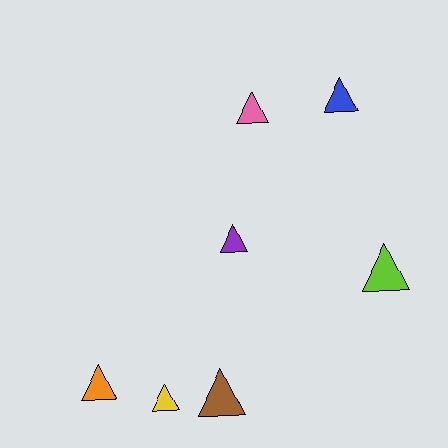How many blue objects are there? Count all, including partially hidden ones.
There is 1 blue object.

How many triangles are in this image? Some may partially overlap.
There are 7 triangles.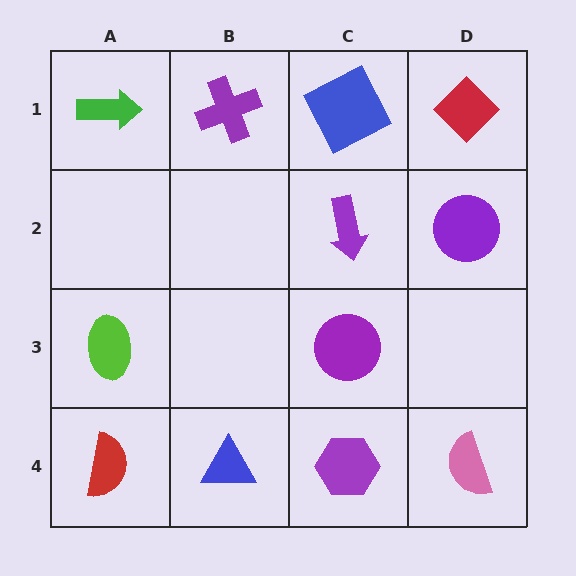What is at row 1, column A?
A green arrow.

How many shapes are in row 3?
2 shapes.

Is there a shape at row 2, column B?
No, that cell is empty.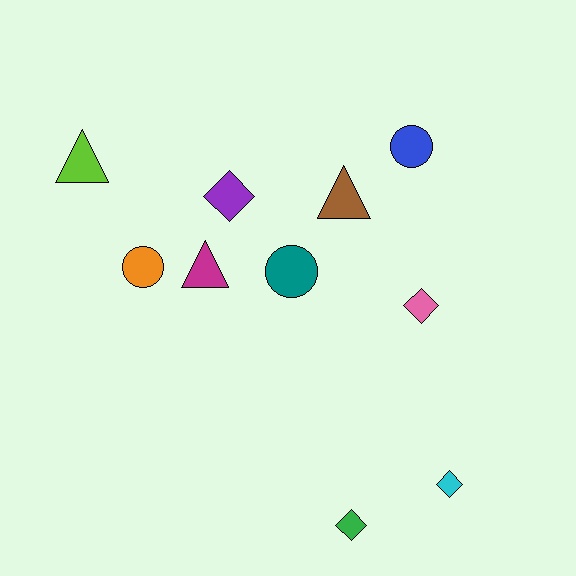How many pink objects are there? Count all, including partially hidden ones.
There is 1 pink object.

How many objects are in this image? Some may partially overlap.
There are 10 objects.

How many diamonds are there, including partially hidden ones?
There are 4 diamonds.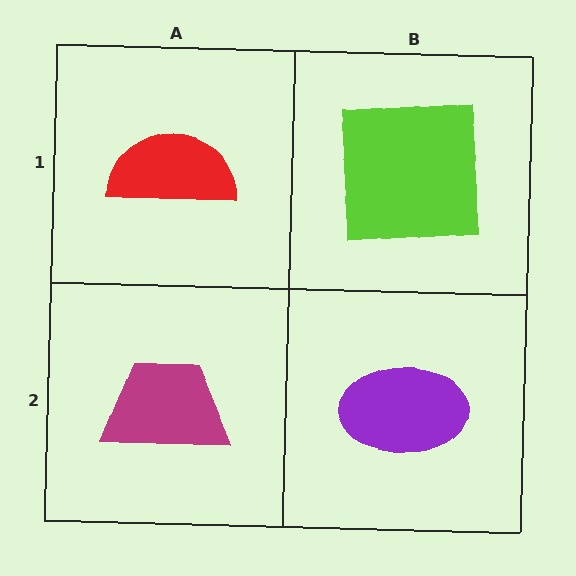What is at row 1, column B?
A lime square.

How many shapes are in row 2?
2 shapes.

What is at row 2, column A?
A magenta trapezoid.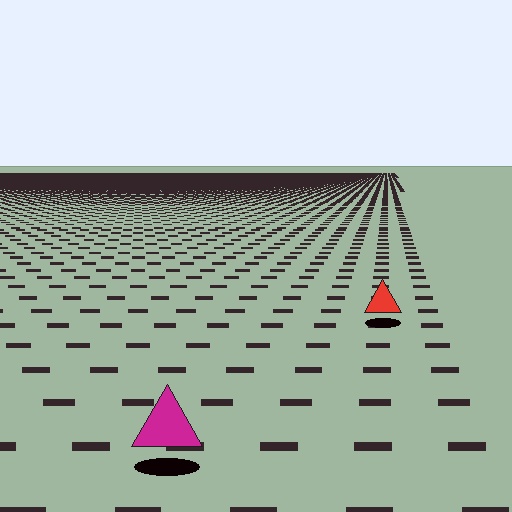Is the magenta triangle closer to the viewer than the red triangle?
Yes. The magenta triangle is closer — you can tell from the texture gradient: the ground texture is coarser near it.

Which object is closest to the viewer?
The magenta triangle is closest. The texture marks near it are larger and more spread out.